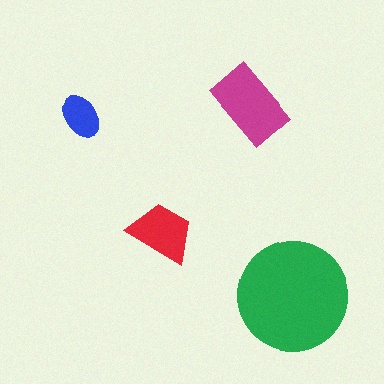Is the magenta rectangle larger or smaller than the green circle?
Smaller.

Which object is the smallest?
The blue ellipse.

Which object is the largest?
The green circle.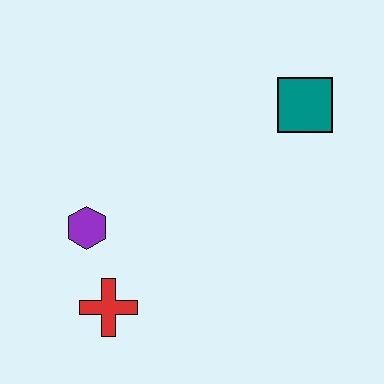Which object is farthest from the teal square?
The red cross is farthest from the teal square.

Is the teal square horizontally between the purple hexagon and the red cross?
No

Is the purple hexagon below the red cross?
No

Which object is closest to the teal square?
The purple hexagon is closest to the teal square.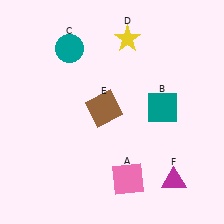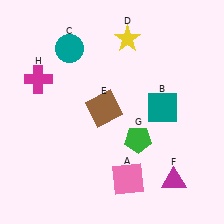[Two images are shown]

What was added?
A green pentagon (G), a magenta cross (H) were added in Image 2.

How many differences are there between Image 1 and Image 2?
There are 2 differences between the two images.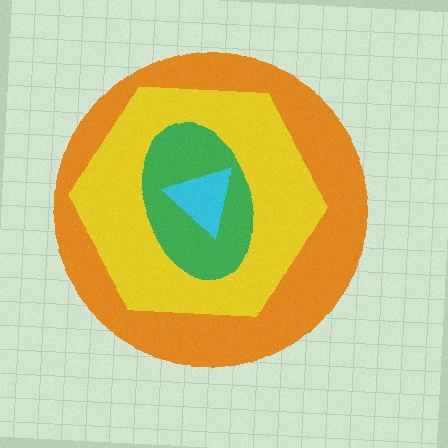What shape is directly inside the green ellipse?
The cyan triangle.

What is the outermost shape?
The orange circle.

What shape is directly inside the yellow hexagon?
The green ellipse.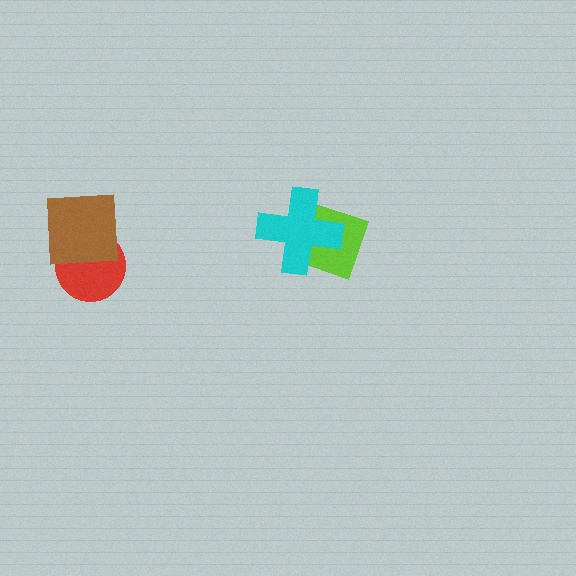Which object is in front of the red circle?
The brown square is in front of the red circle.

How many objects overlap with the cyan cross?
1 object overlaps with the cyan cross.